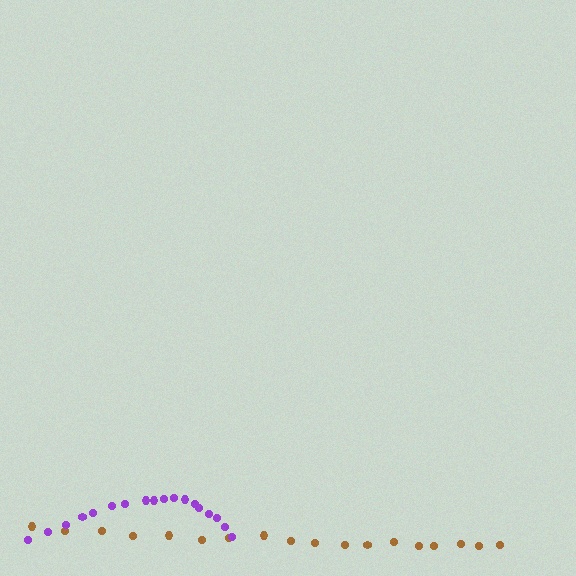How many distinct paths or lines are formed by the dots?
There are 2 distinct paths.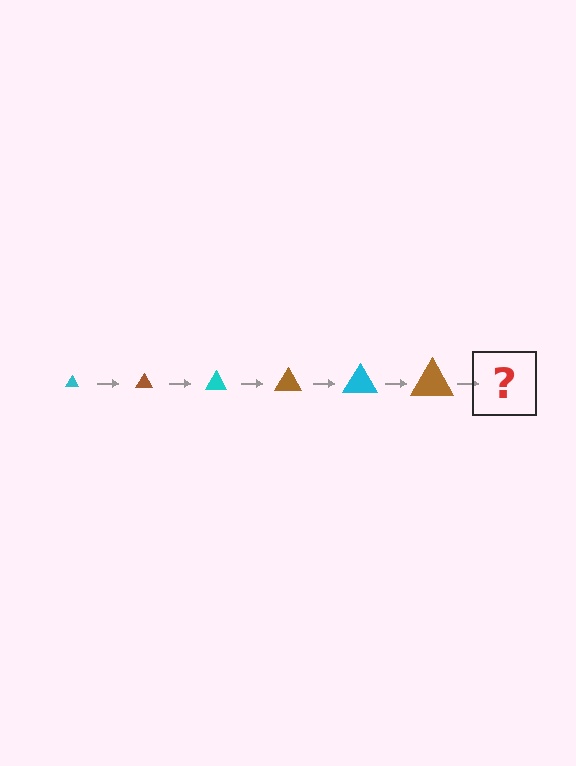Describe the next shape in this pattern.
It should be a cyan triangle, larger than the previous one.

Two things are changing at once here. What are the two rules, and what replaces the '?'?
The two rules are that the triangle grows larger each step and the color cycles through cyan and brown. The '?' should be a cyan triangle, larger than the previous one.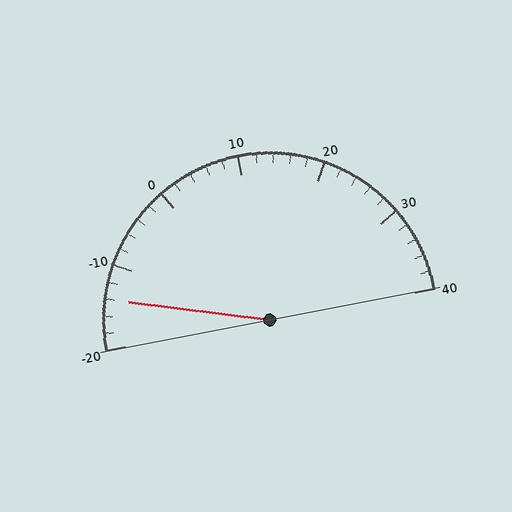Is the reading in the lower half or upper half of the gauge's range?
The reading is in the lower half of the range (-20 to 40).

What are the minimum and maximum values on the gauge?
The gauge ranges from -20 to 40.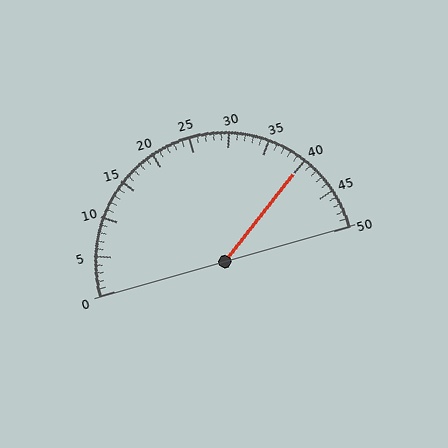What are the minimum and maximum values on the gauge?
The gauge ranges from 0 to 50.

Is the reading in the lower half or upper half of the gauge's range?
The reading is in the upper half of the range (0 to 50).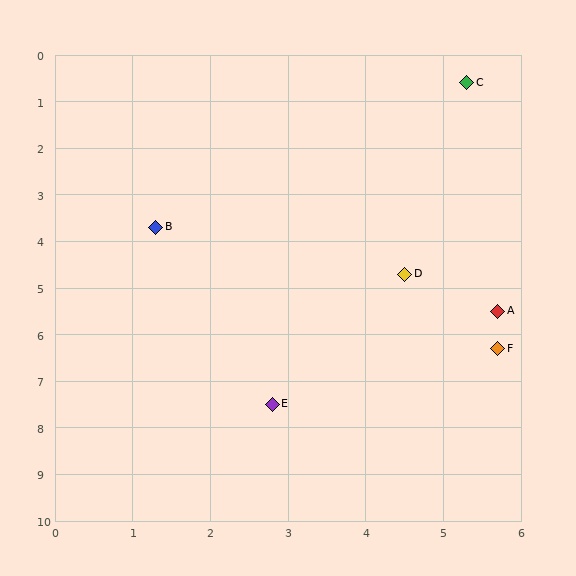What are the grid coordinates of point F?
Point F is at approximately (5.7, 6.3).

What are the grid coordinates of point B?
Point B is at approximately (1.3, 3.7).